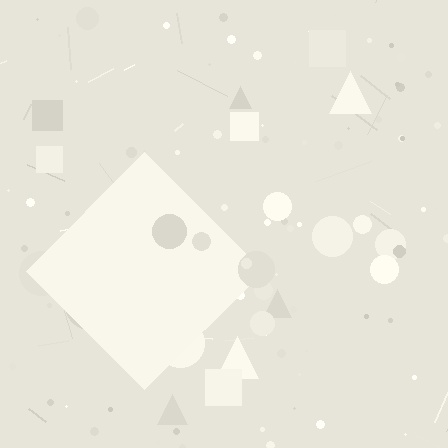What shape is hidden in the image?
A diamond is hidden in the image.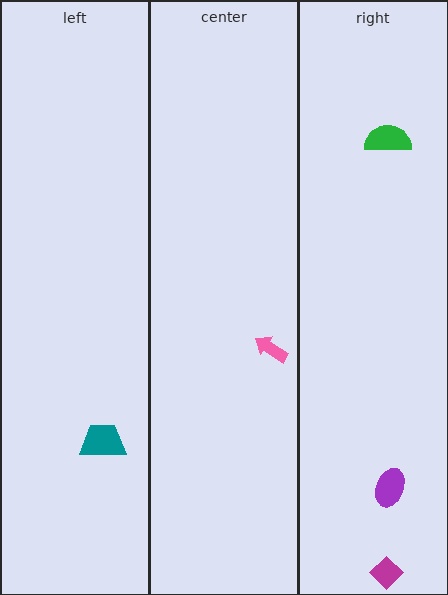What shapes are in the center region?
The pink arrow.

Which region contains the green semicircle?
The right region.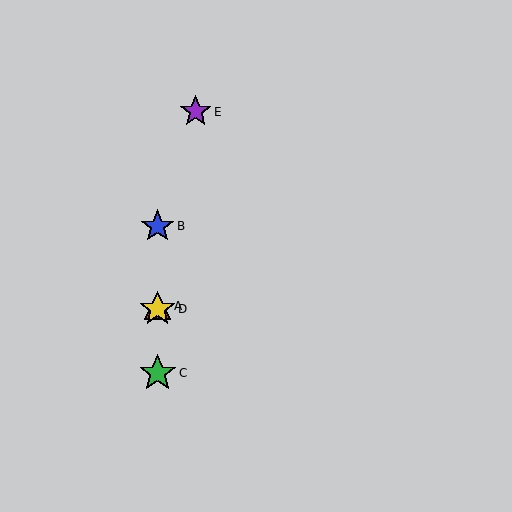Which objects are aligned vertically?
Objects A, B, C, D are aligned vertically.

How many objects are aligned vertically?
4 objects (A, B, C, D) are aligned vertically.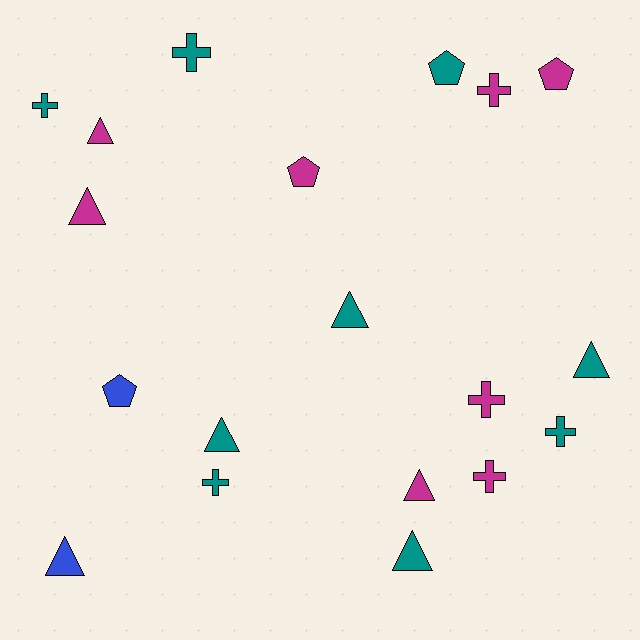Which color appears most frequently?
Teal, with 9 objects.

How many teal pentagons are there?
There is 1 teal pentagon.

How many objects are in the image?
There are 19 objects.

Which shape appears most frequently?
Triangle, with 8 objects.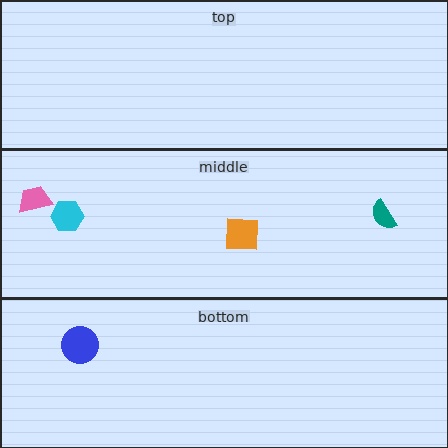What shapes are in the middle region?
The teal semicircle, the pink trapezoid, the cyan hexagon, the orange square.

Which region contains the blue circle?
The bottom region.